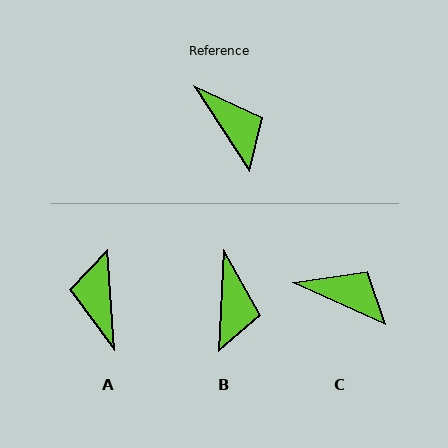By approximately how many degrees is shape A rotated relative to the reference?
Approximately 151 degrees counter-clockwise.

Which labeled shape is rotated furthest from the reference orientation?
A, about 151 degrees away.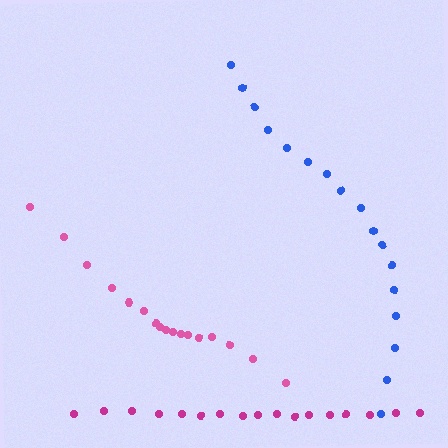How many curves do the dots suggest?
There are 3 distinct paths.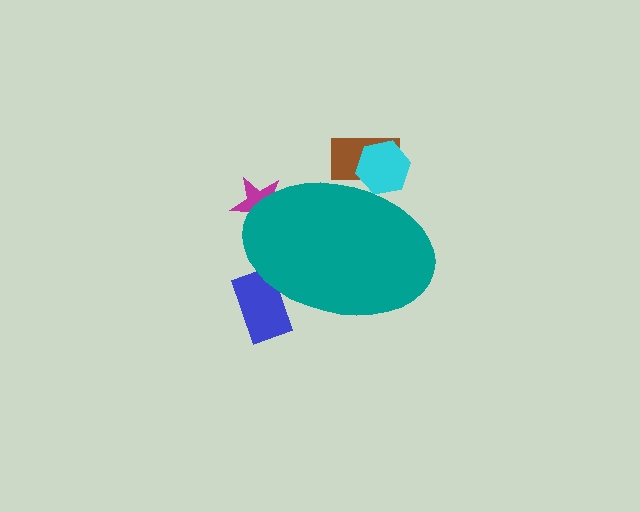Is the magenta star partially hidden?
Yes, the magenta star is partially hidden behind the teal ellipse.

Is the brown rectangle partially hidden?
Yes, the brown rectangle is partially hidden behind the teal ellipse.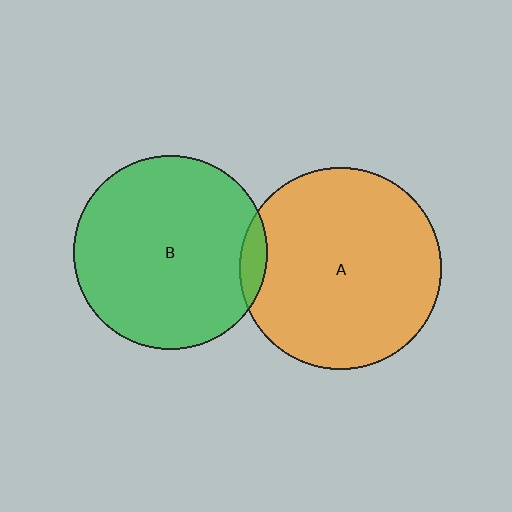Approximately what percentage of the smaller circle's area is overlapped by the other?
Approximately 5%.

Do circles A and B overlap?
Yes.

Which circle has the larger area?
Circle A (orange).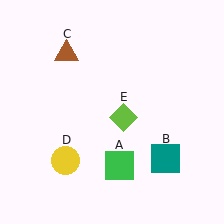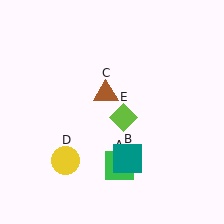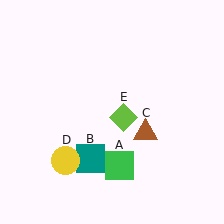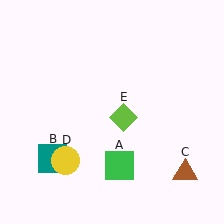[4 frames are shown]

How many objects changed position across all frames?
2 objects changed position: teal square (object B), brown triangle (object C).